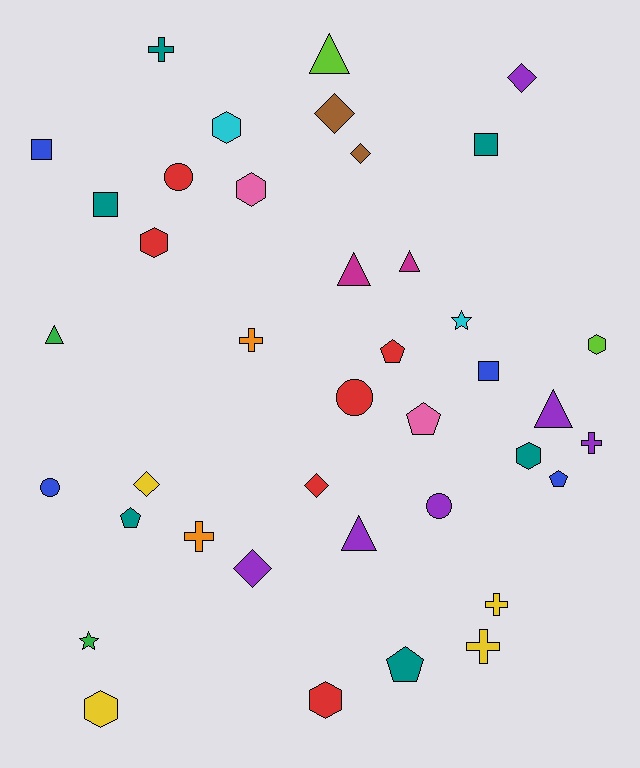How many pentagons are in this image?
There are 5 pentagons.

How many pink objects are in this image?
There are 2 pink objects.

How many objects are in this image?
There are 40 objects.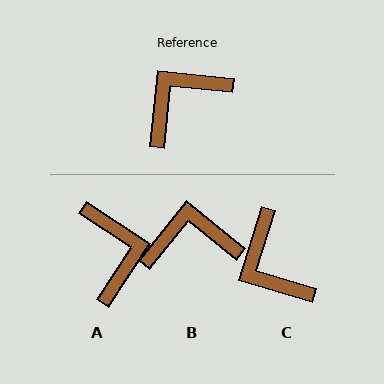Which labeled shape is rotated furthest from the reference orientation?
A, about 117 degrees away.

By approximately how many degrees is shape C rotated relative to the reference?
Approximately 79 degrees counter-clockwise.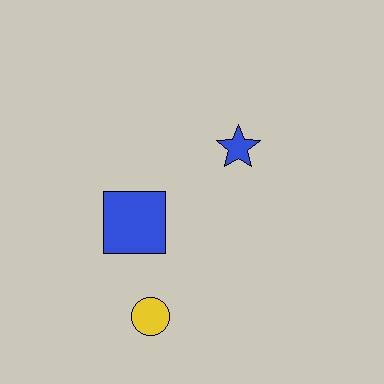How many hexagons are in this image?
There are no hexagons.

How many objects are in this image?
There are 3 objects.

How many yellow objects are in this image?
There is 1 yellow object.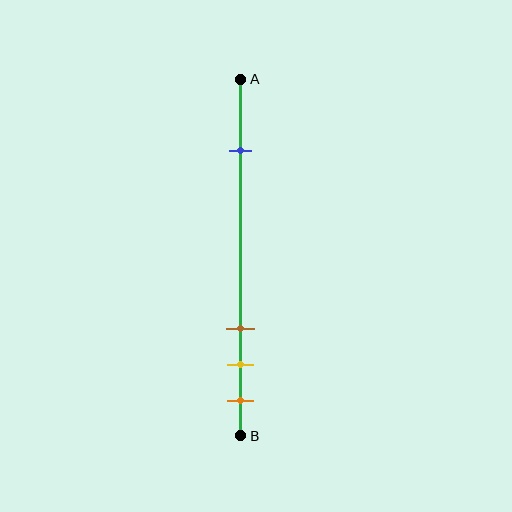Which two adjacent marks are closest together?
The yellow and orange marks are the closest adjacent pair.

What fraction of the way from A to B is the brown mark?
The brown mark is approximately 70% (0.7) of the way from A to B.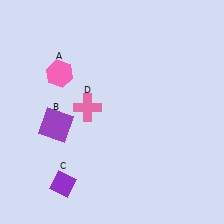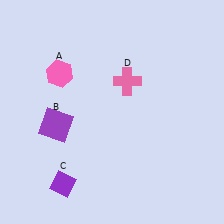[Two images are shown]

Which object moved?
The pink cross (D) moved right.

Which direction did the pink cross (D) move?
The pink cross (D) moved right.